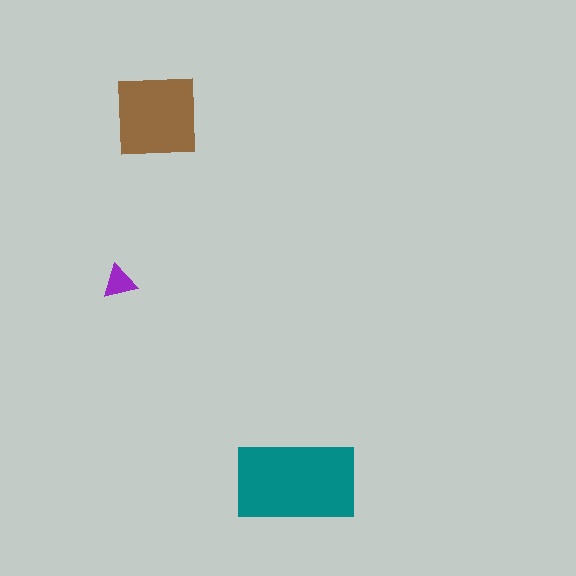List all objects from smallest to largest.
The purple triangle, the brown square, the teal rectangle.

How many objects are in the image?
There are 3 objects in the image.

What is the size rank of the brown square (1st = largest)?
2nd.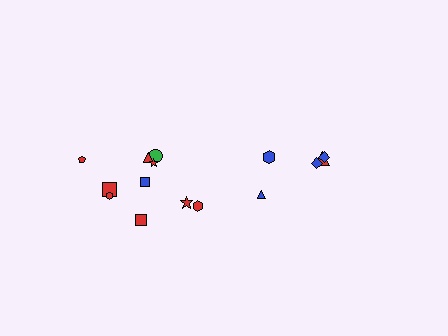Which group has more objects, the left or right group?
The left group.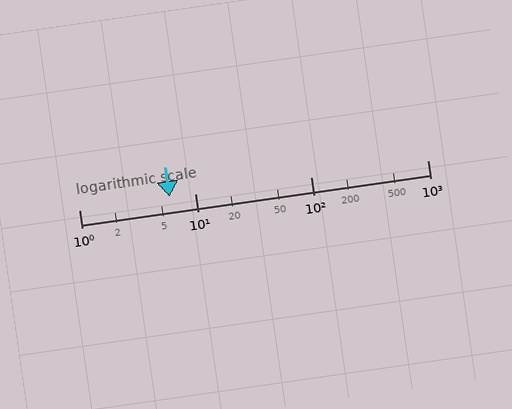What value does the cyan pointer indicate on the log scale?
The pointer indicates approximately 6.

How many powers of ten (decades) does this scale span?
The scale spans 3 decades, from 1 to 1000.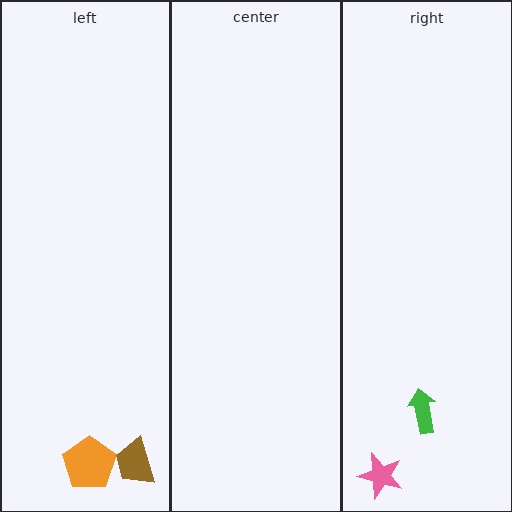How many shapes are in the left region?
2.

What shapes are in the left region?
The orange pentagon, the brown trapezoid.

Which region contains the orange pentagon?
The left region.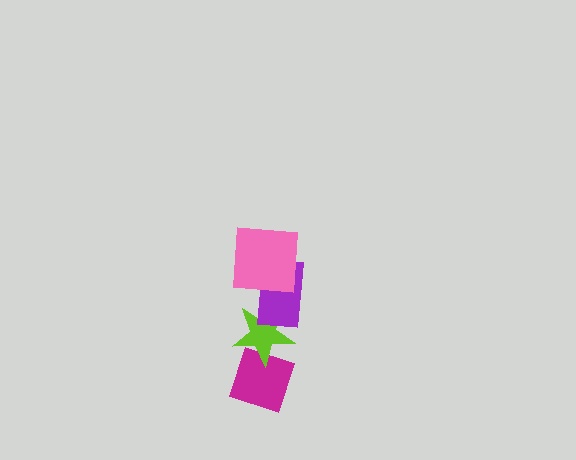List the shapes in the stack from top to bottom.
From top to bottom: the pink square, the purple rectangle, the lime star, the magenta diamond.